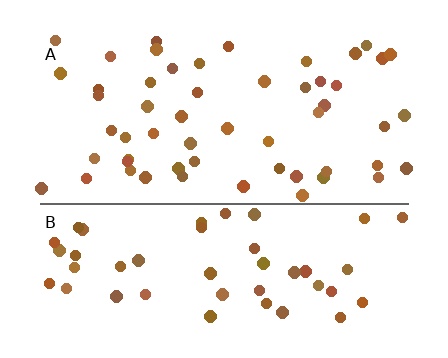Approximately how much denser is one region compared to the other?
Approximately 1.1× — region A over region B.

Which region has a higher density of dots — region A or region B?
A (the top).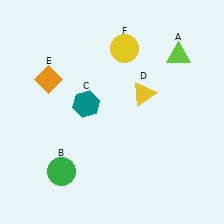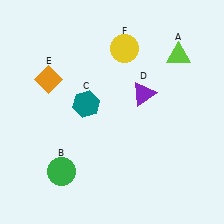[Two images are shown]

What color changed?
The triangle (D) changed from yellow in Image 1 to purple in Image 2.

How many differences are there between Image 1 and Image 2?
There is 1 difference between the two images.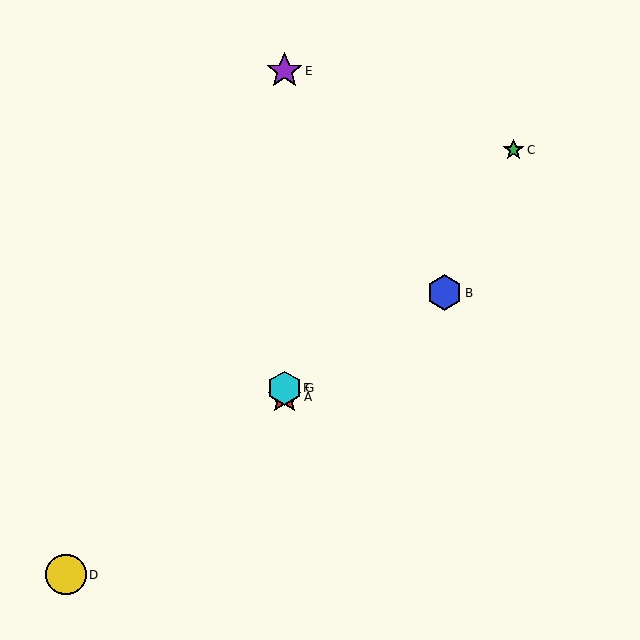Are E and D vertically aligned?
No, E is at x≈285 and D is at x≈66.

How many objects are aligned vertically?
4 objects (A, E, F, G) are aligned vertically.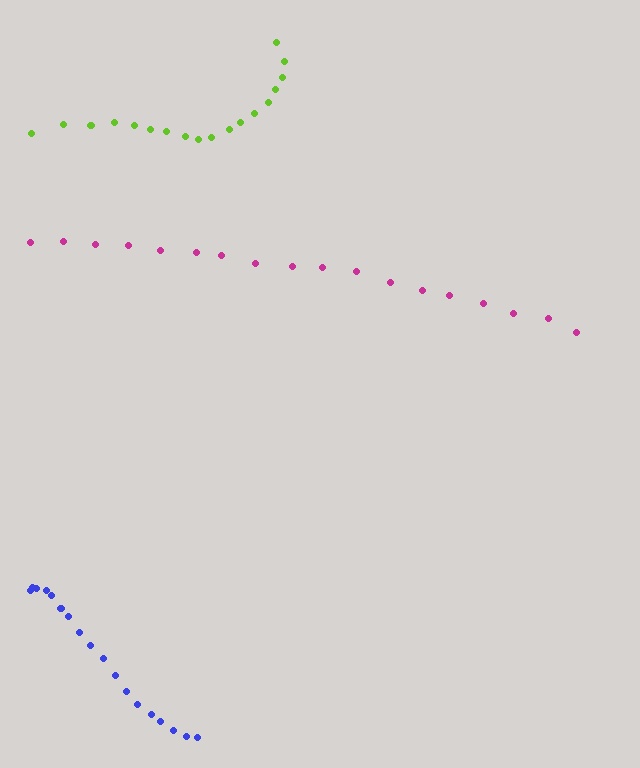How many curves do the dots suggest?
There are 3 distinct paths.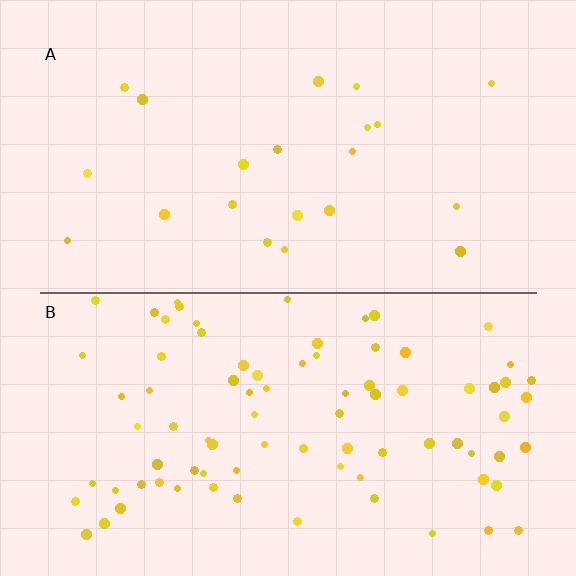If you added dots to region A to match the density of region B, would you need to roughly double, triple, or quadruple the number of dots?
Approximately quadruple.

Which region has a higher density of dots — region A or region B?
B (the bottom).